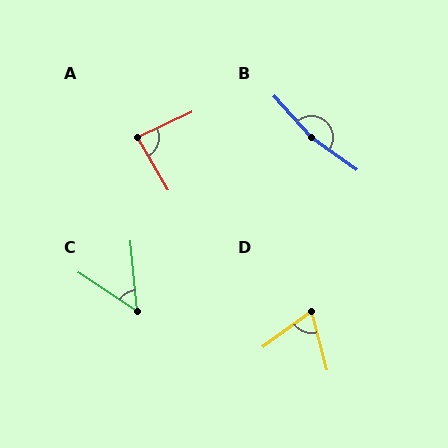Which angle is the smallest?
C, at approximately 51 degrees.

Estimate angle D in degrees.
Approximately 68 degrees.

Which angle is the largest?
B, at approximately 167 degrees.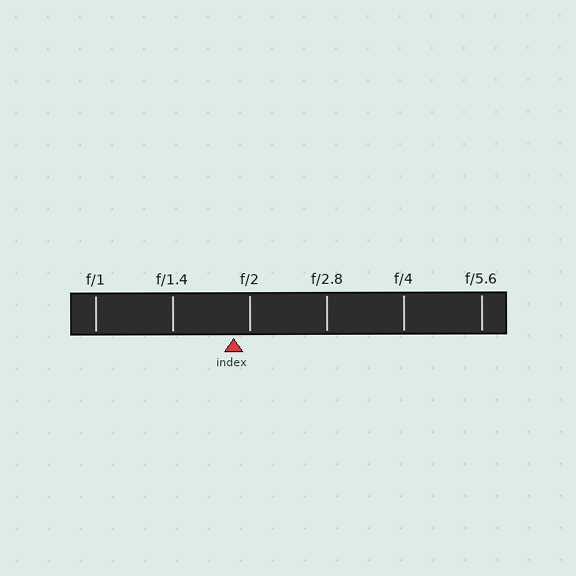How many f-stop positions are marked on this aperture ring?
There are 6 f-stop positions marked.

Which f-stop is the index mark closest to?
The index mark is closest to f/2.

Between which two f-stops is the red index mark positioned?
The index mark is between f/1.4 and f/2.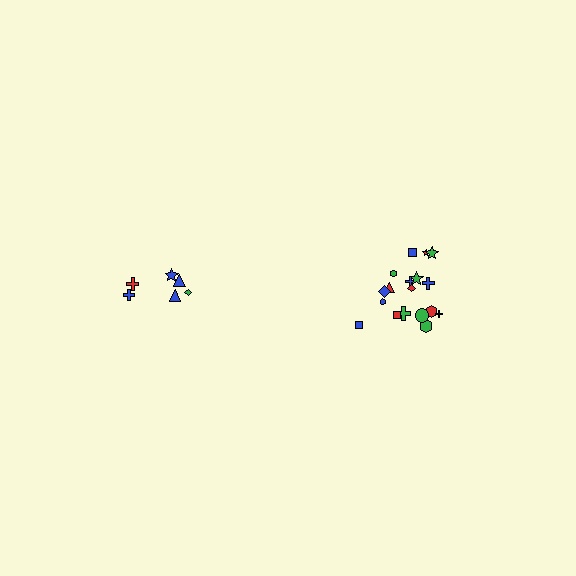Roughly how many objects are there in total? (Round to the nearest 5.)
Roughly 25 objects in total.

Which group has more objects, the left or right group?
The right group.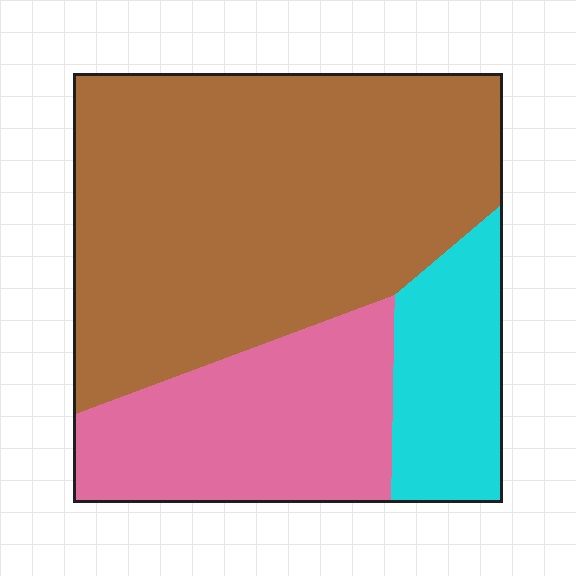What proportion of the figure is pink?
Pink covers roughly 25% of the figure.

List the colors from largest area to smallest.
From largest to smallest: brown, pink, cyan.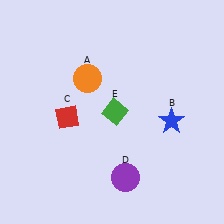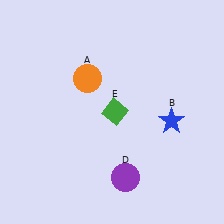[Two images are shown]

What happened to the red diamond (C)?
The red diamond (C) was removed in Image 2. It was in the bottom-left area of Image 1.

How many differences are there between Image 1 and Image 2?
There is 1 difference between the two images.